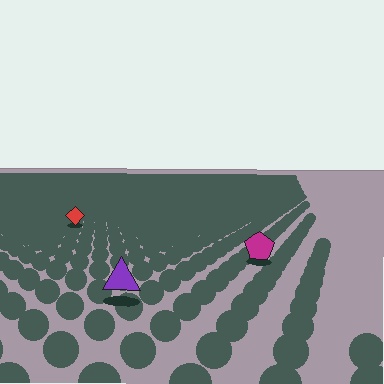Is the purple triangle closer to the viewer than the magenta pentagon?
Yes. The purple triangle is closer — you can tell from the texture gradient: the ground texture is coarser near it.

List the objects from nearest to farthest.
From nearest to farthest: the purple triangle, the magenta pentagon, the red diamond.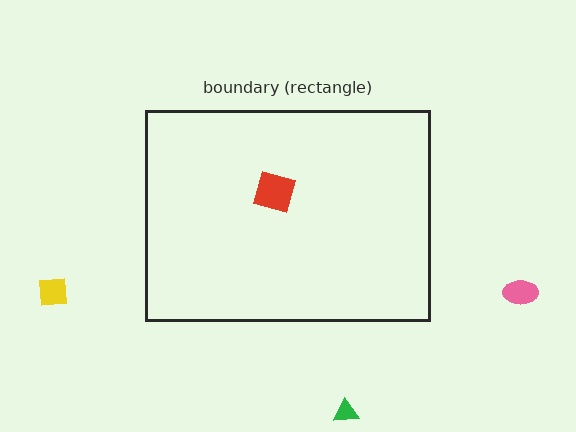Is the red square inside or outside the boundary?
Inside.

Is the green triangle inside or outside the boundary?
Outside.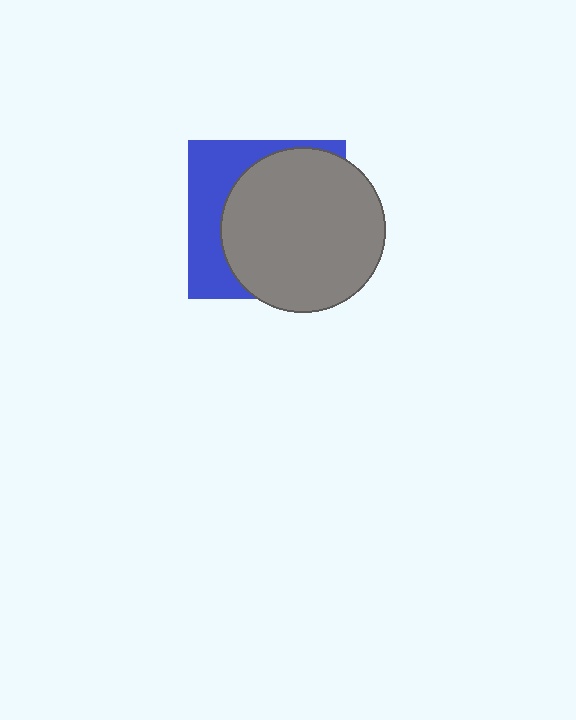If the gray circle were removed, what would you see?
You would see the complete blue square.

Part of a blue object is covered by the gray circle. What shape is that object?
It is a square.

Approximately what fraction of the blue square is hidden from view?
Roughly 66% of the blue square is hidden behind the gray circle.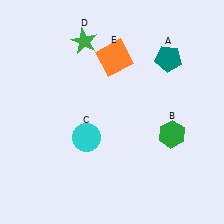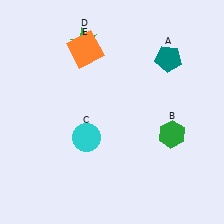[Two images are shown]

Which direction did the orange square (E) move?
The orange square (E) moved left.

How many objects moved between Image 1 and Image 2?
1 object moved between the two images.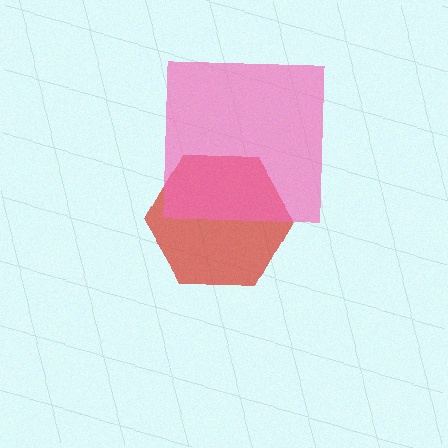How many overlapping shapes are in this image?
There are 2 overlapping shapes in the image.